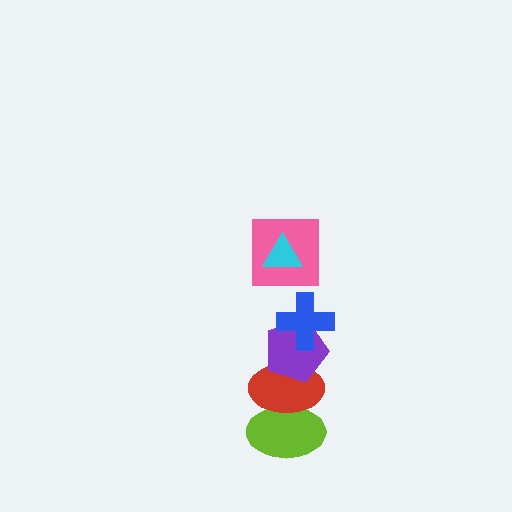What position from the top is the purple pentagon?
The purple pentagon is 4th from the top.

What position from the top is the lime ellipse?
The lime ellipse is 6th from the top.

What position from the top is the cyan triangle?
The cyan triangle is 1st from the top.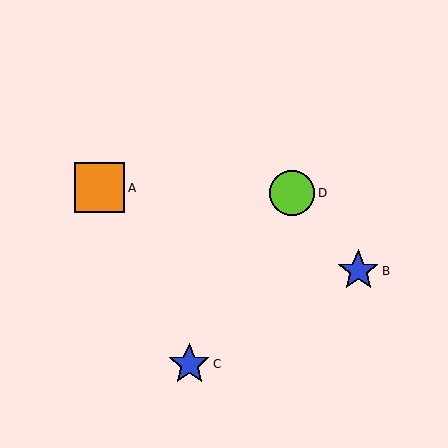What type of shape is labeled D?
Shape D is a lime circle.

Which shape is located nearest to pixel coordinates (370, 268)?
The blue star (labeled B) at (358, 271) is nearest to that location.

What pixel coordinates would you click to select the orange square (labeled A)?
Click at (100, 188) to select the orange square A.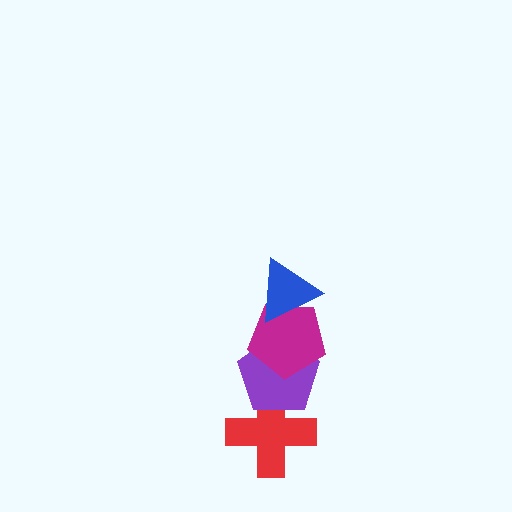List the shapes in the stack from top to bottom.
From top to bottom: the blue triangle, the magenta pentagon, the purple pentagon, the red cross.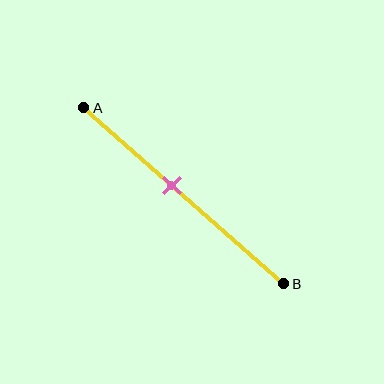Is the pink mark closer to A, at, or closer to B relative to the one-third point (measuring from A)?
The pink mark is closer to point B than the one-third point of segment AB.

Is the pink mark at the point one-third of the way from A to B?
No, the mark is at about 45% from A, not at the 33% one-third point.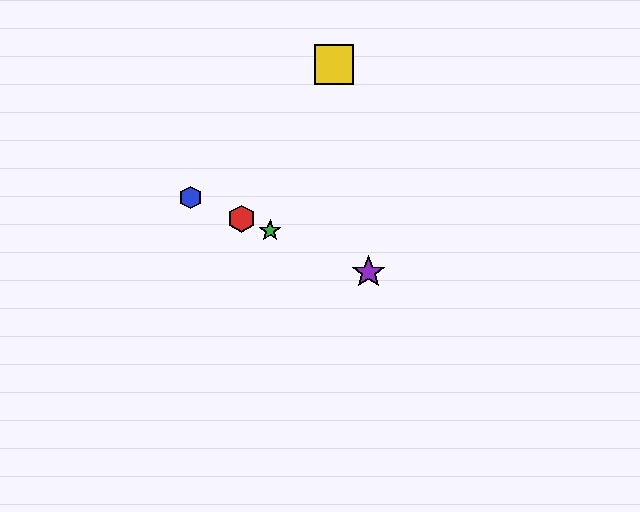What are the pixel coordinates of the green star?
The green star is at (270, 231).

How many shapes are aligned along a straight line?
4 shapes (the red hexagon, the blue hexagon, the green star, the purple star) are aligned along a straight line.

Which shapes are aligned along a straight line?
The red hexagon, the blue hexagon, the green star, the purple star are aligned along a straight line.